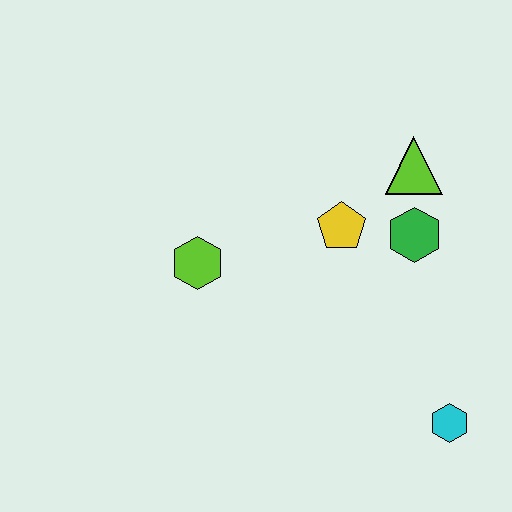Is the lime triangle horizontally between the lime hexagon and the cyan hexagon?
Yes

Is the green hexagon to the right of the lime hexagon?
Yes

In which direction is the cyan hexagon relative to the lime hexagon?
The cyan hexagon is to the right of the lime hexagon.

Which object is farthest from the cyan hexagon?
The lime hexagon is farthest from the cyan hexagon.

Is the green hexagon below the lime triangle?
Yes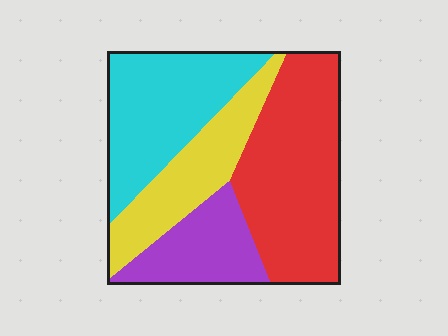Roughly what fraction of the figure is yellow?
Yellow covers around 20% of the figure.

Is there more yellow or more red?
Red.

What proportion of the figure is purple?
Purple covers 16% of the figure.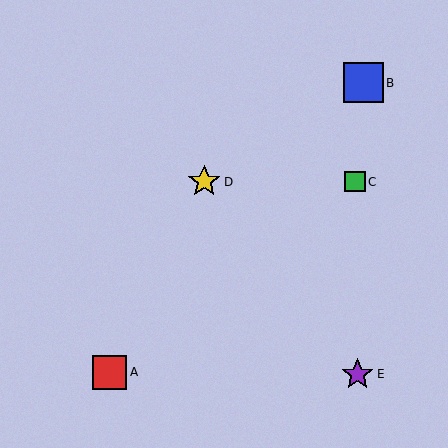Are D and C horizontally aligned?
Yes, both are at y≈182.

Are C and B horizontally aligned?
No, C is at y≈182 and B is at y≈83.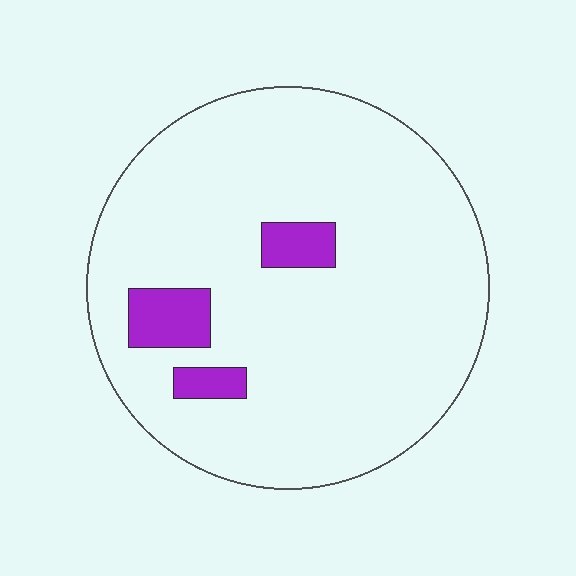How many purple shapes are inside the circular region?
3.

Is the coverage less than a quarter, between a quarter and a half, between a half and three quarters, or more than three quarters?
Less than a quarter.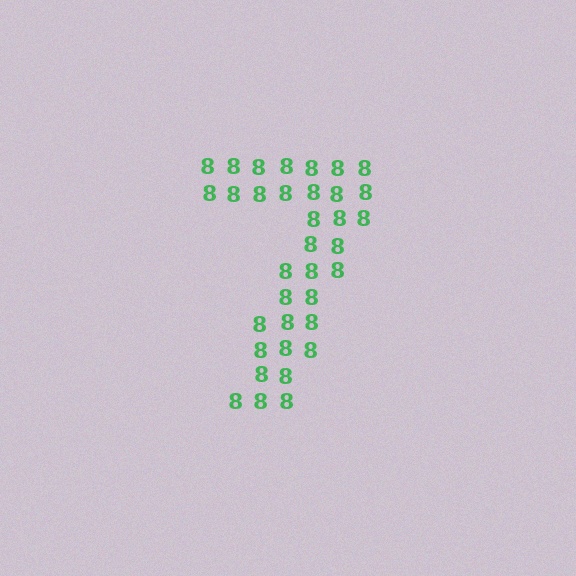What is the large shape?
The large shape is the digit 7.